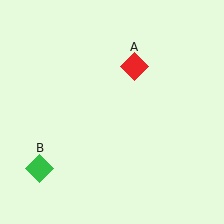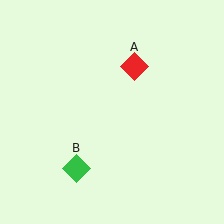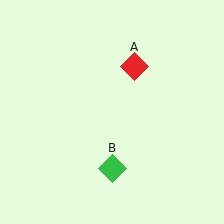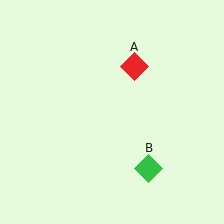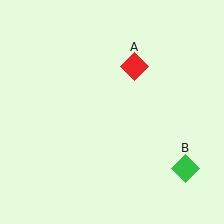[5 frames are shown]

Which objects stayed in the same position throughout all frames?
Red diamond (object A) remained stationary.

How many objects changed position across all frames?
1 object changed position: green diamond (object B).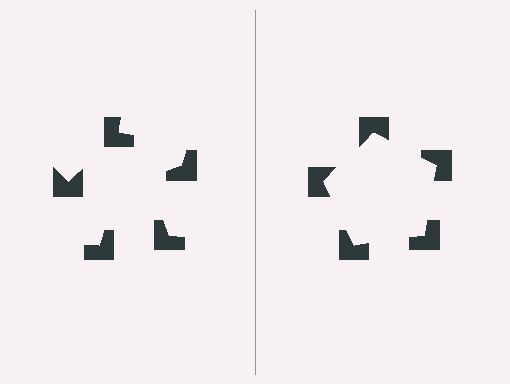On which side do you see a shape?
An illusory pentagon appears on the right side. On the left side the wedge cuts are rotated, so no coherent shape forms.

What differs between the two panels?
The notched squares are positioned identically on both sides; only the wedge orientations differ. On the right they align to a pentagon; on the left they are misaligned.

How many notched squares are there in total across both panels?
10 — 5 on each side.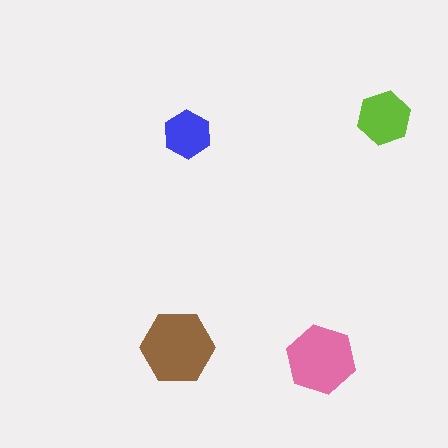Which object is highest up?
The lime hexagon is topmost.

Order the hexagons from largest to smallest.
the brown one, the pink one, the lime one, the blue one.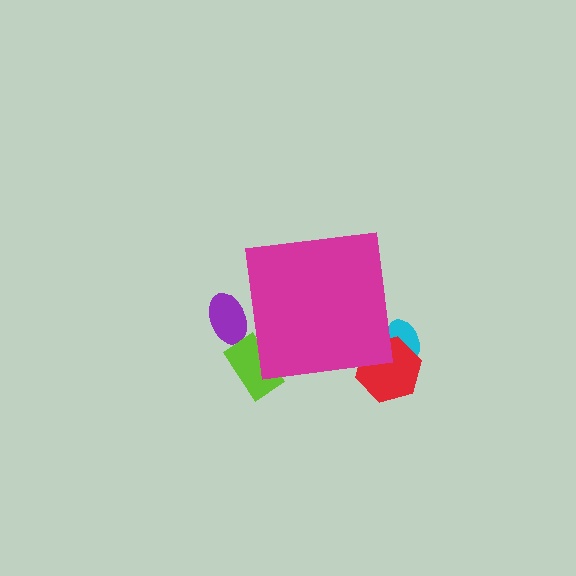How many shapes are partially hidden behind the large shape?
4 shapes are partially hidden.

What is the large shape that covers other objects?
A magenta square.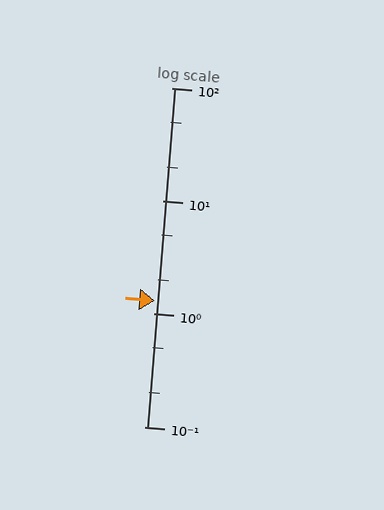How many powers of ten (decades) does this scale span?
The scale spans 3 decades, from 0.1 to 100.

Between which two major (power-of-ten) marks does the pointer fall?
The pointer is between 1 and 10.